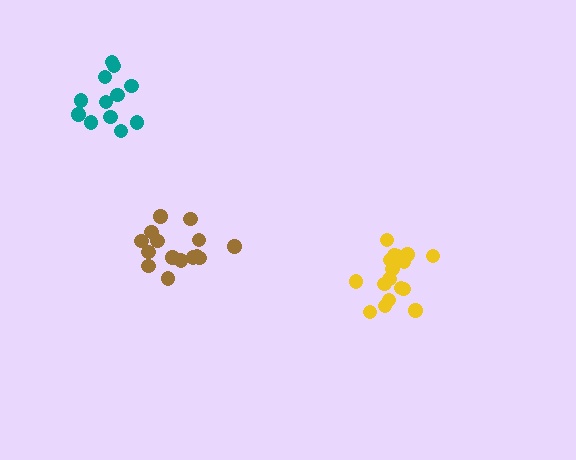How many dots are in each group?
Group 1: 17 dots, Group 2: 15 dots, Group 3: 12 dots (44 total).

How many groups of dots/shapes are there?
There are 3 groups.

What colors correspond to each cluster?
The clusters are colored: yellow, brown, teal.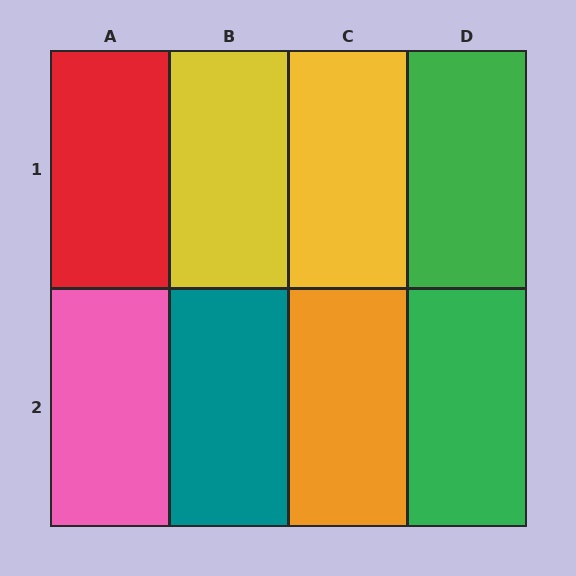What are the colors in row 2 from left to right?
Pink, teal, orange, green.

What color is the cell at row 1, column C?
Yellow.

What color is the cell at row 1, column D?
Green.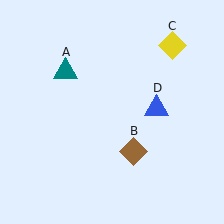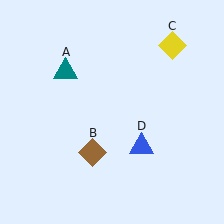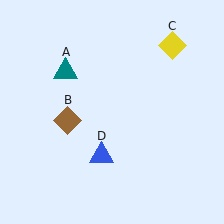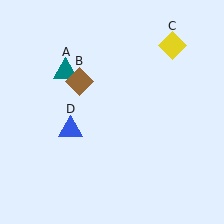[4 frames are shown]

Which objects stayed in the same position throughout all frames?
Teal triangle (object A) and yellow diamond (object C) remained stationary.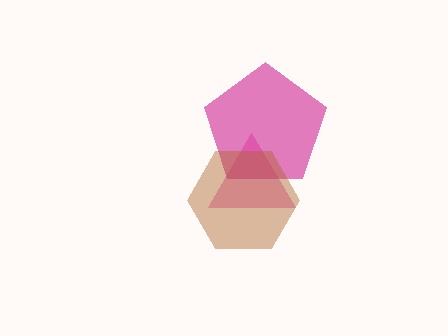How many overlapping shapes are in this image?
There are 3 overlapping shapes in the image.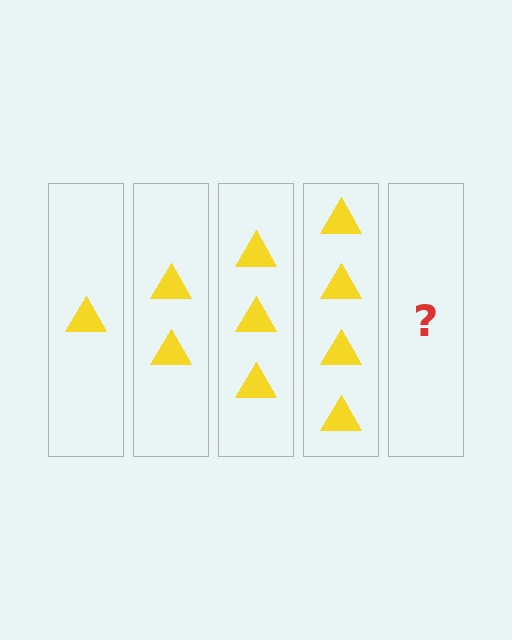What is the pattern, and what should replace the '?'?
The pattern is that each step adds one more triangle. The '?' should be 5 triangles.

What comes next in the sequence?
The next element should be 5 triangles.